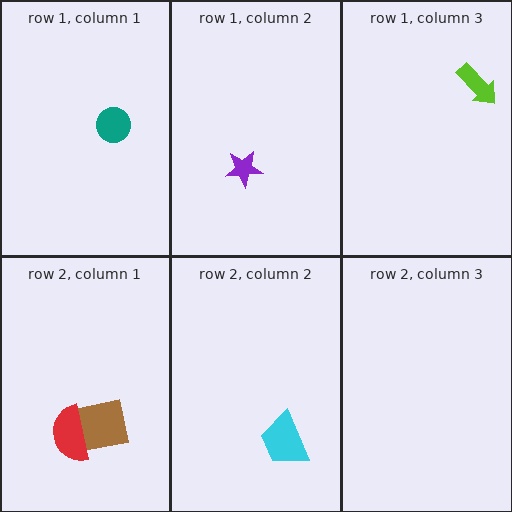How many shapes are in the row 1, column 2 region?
1.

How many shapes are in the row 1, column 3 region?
1.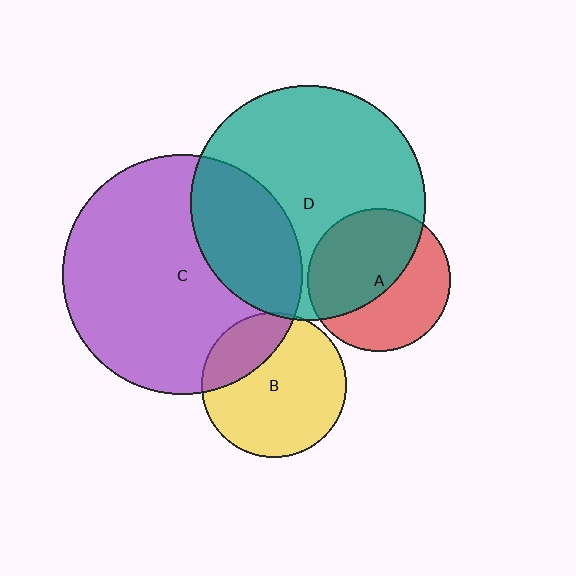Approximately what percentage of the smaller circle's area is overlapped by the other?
Approximately 30%.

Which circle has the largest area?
Circle C (purple).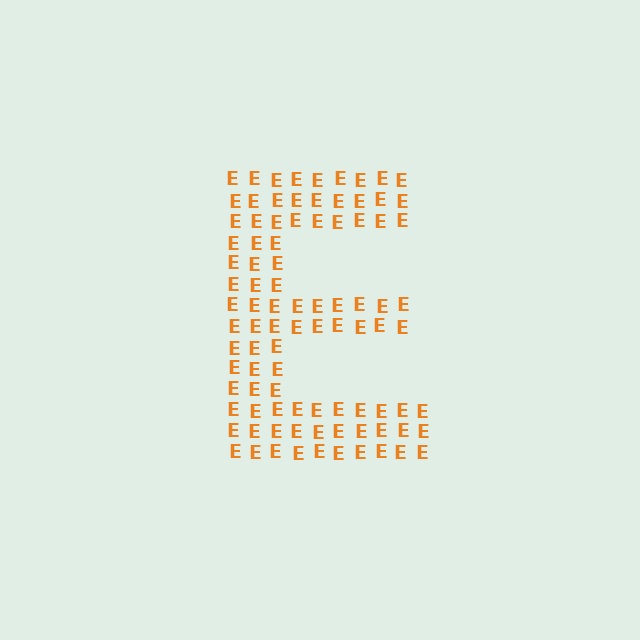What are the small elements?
The small elements are letter E's.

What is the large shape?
The large shape is the letter E.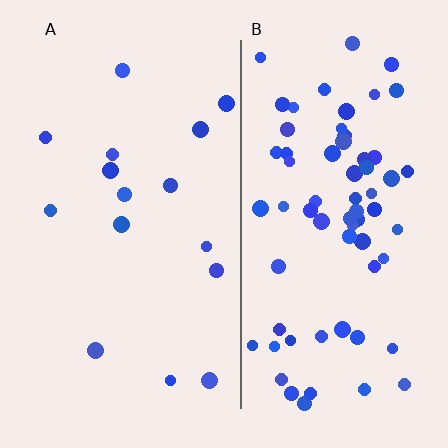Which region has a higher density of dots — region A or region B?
B (the right).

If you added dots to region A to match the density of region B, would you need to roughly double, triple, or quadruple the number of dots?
Approximately quadruple.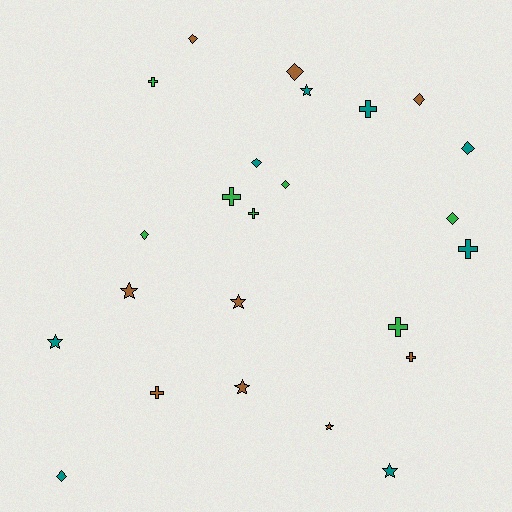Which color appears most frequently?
Brown, with 9 objects.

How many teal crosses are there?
There are 2 teal crosses.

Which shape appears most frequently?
Diamond, with 9 objects.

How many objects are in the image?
There are 24 objects.